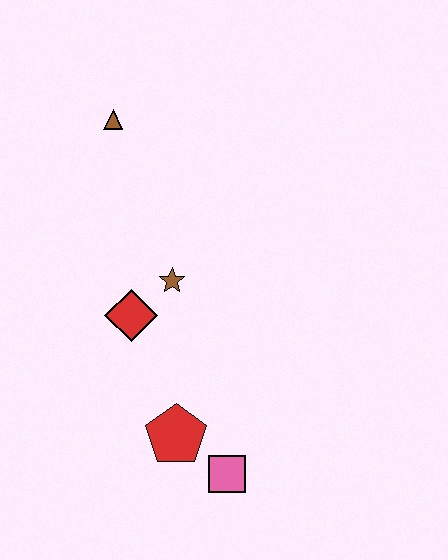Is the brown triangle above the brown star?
Yes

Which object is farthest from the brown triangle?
The pink square is farthest from the brown triangle.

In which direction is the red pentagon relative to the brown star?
The red pentagon is below the brown star.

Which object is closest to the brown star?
The red diamond is closest to the brown star.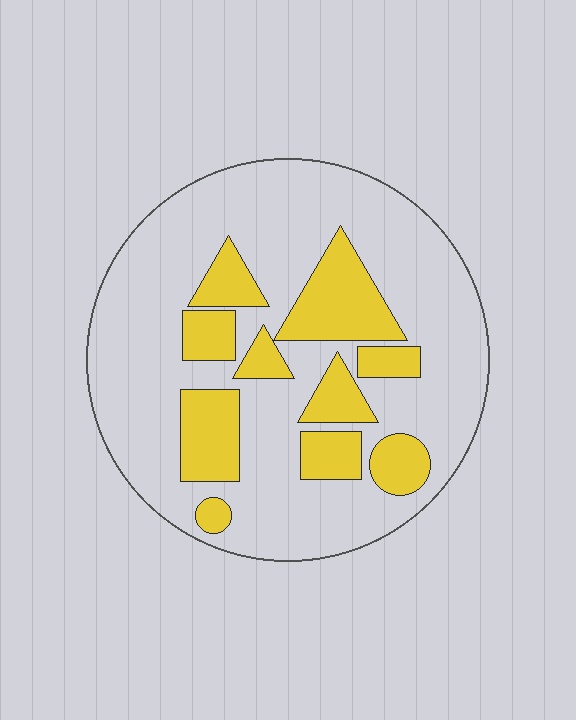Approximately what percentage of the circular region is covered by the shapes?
Approximately 25%.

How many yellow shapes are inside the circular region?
10.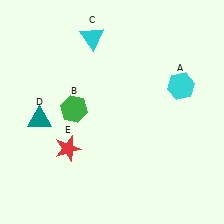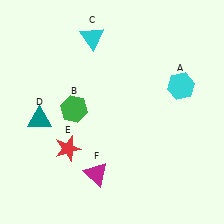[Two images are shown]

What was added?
A magenta triangle (F) was added in Image 2.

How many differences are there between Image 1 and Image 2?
There is 1 difference between the two images.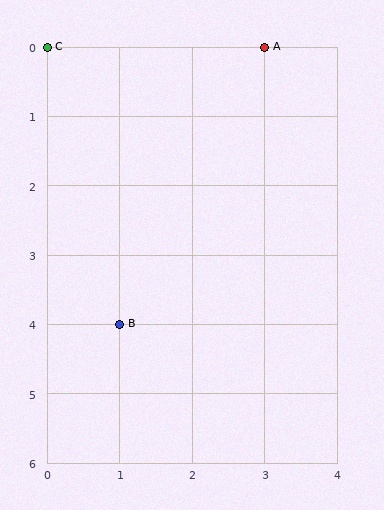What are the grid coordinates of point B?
Point B is at grid coordinates (1, 4).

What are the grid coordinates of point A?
Point A is at grid coordinates (3, 0).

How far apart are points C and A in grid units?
Points C and A are 3 columns apart.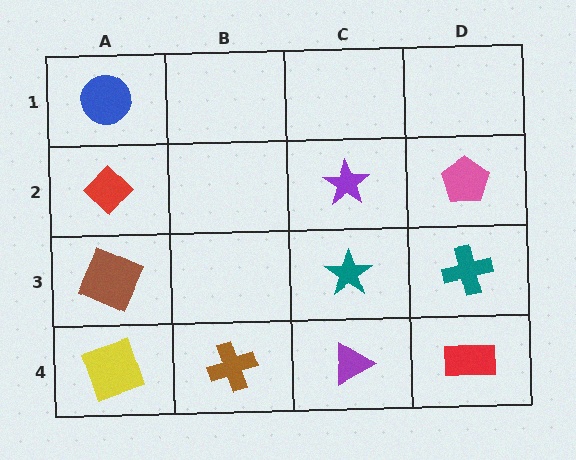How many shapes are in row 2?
3 shapes.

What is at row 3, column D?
A teal cross.